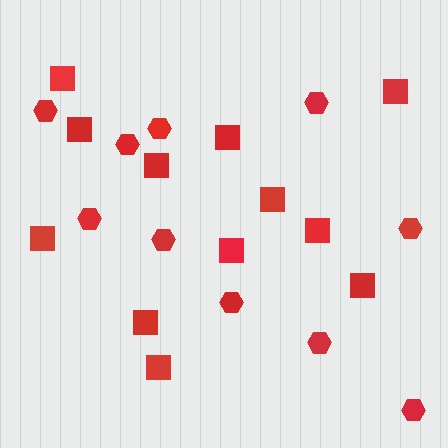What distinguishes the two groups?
There are 2 groups: one group of hexagons (10) and one group of squares (12).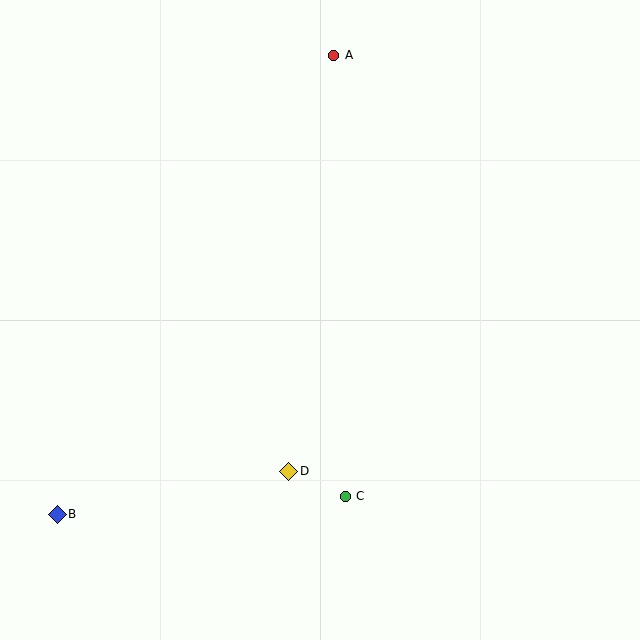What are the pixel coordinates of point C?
Point C is at (345, 496).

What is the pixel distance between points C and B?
The distance between C and B is 289 pixels.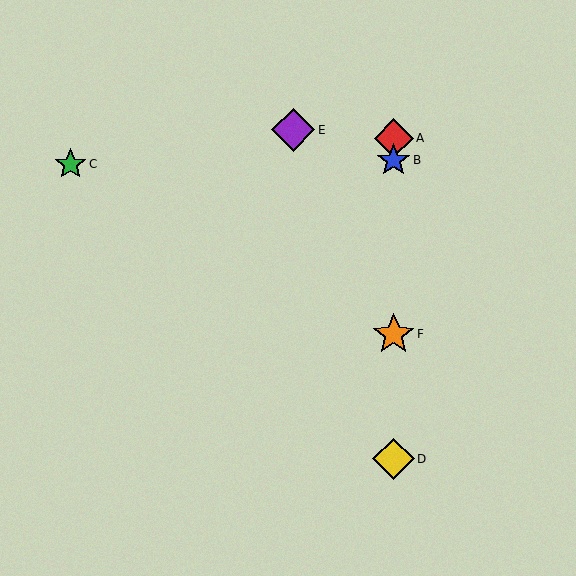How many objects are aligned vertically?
4 objects (A, B, D, F) are aligned vertically.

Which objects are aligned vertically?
Objects A, B, D, F are aligned vertically.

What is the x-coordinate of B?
Object B is at x≈394.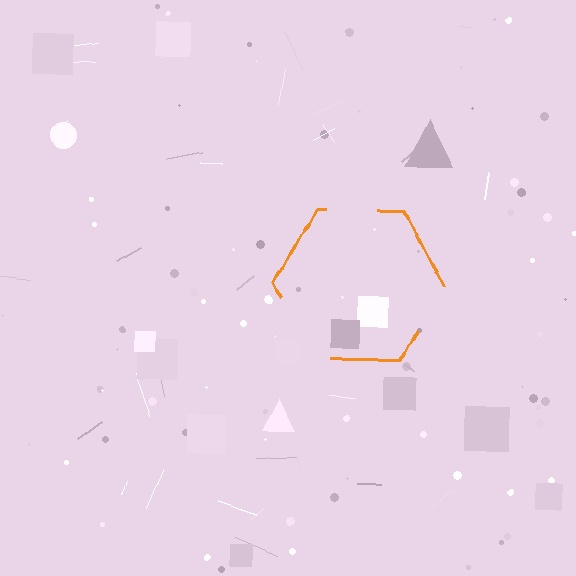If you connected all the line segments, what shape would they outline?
They would outline a hexagon.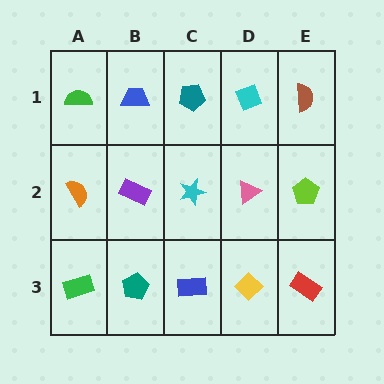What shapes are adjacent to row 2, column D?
A cyan diamond (row 1, column D), a yellow diamond (row 3, column D), a cyan star (row 2, column C), a lime pentagon (row 2, column E).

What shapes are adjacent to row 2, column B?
A blue trapezoid (row 1, column B), a teal pentagon (row 3, column B), an orange semicircle (row 2, column A), a cyan star (row 2, column C).